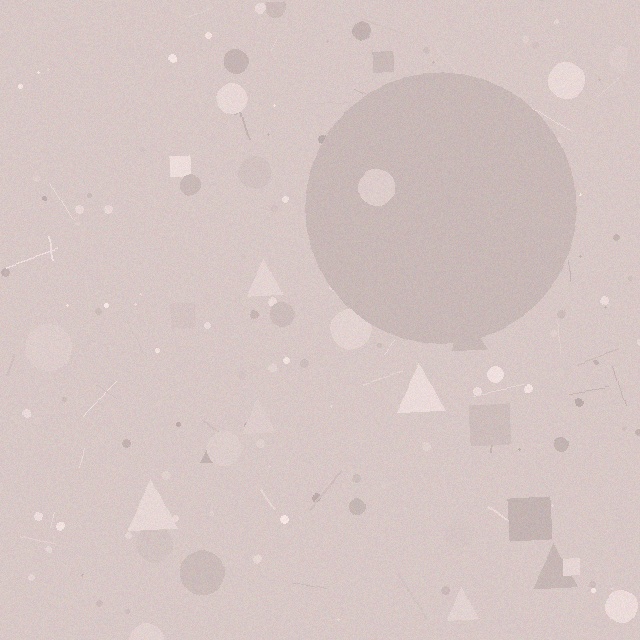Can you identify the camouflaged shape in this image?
The camouflaged shape is a circle.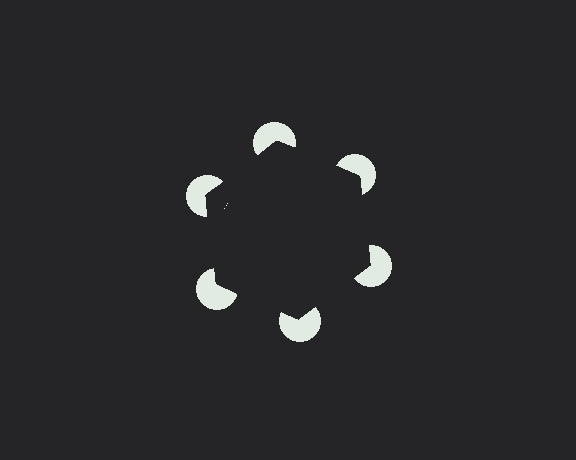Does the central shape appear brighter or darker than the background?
It typically appears slightly darker than the background, even though no actual brightness change is drawn.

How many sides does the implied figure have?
6 sides.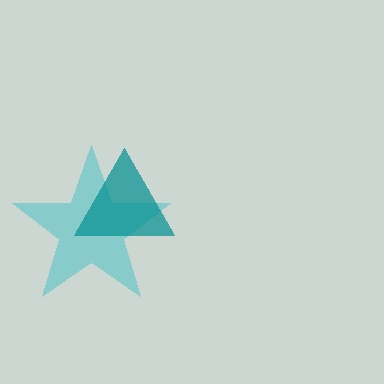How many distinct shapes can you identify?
There are 2 distinct shapes: a cyan star, a teal triangle.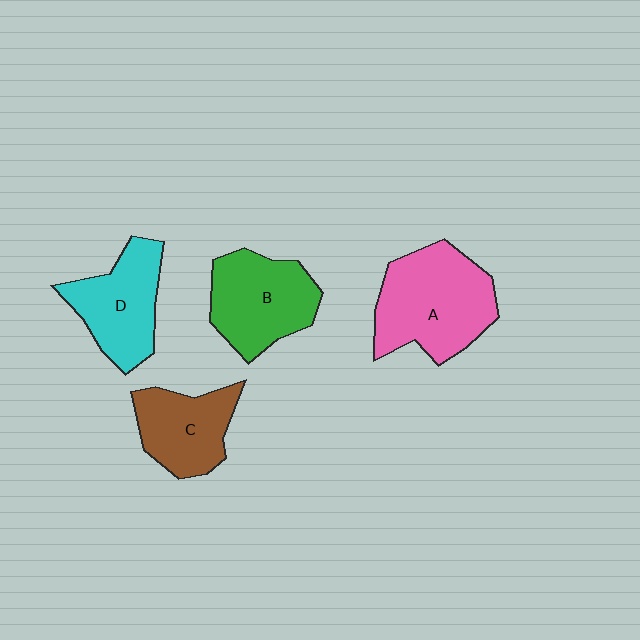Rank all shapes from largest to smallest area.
From largest to smallest: A (pink), B (green), D (cyan), C (brown).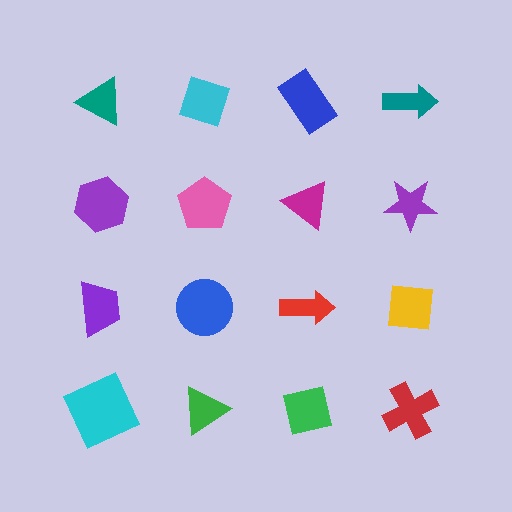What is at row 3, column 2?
A blue circle.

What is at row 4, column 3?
A green square.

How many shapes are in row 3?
4 shapes.